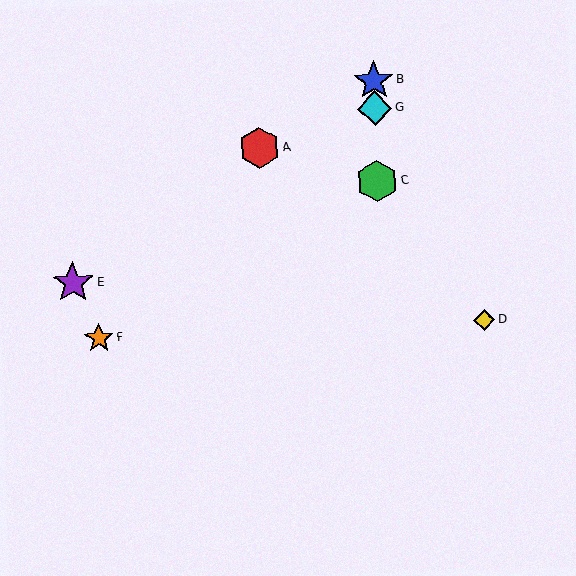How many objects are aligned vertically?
3 objects (B, C, G) are aligned vertically.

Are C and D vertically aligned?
No, C is at x≈377 and D is at x≈484.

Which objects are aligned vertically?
Objects B, C, G are aligned vertically.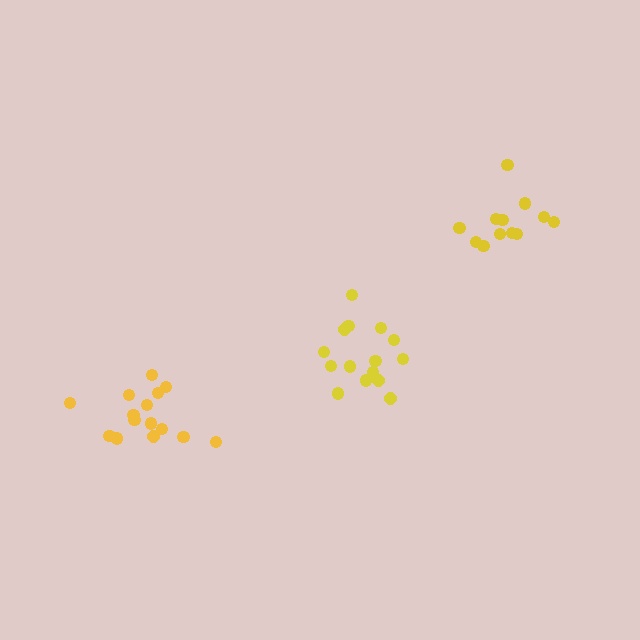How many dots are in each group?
Group 1: 15 dots, Group 2: 15 dots, Group 3: 12 dots (42 total).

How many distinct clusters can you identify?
There are 3 distinct clusters.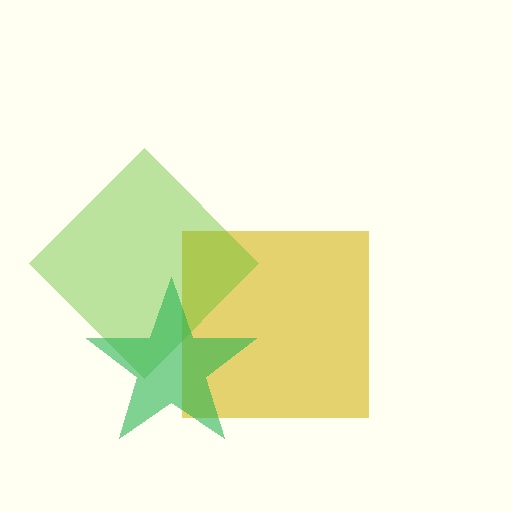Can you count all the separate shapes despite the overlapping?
Yes, there are 3 separate shapes.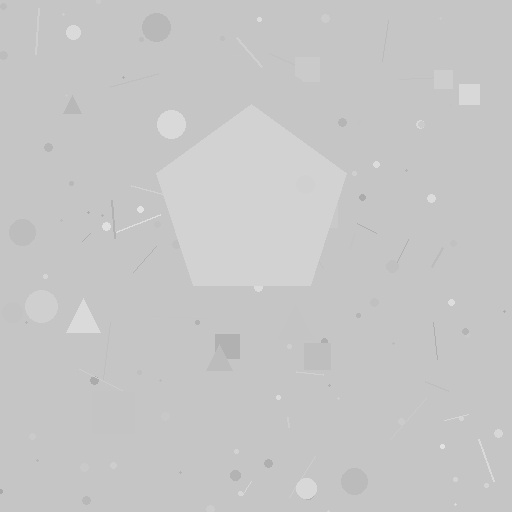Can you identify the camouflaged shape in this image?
The camouflaged shape is a pentagon.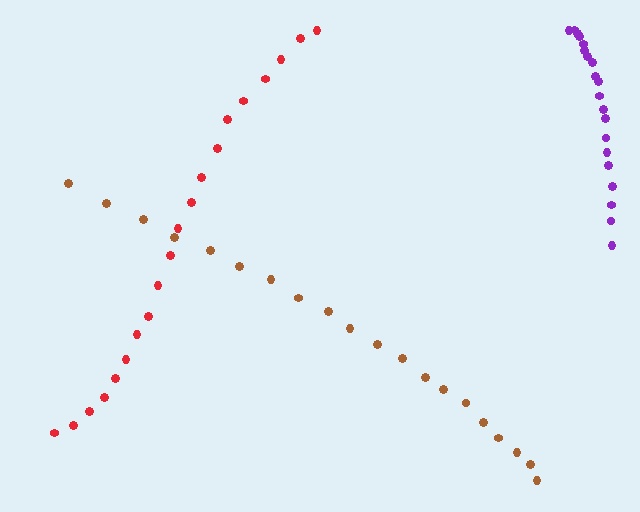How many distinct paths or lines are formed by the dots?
There are 3 distinct paths.